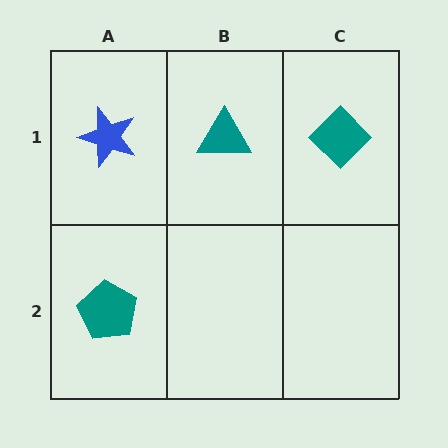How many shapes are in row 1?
3 shapes.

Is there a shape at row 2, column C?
No, that cell is empty.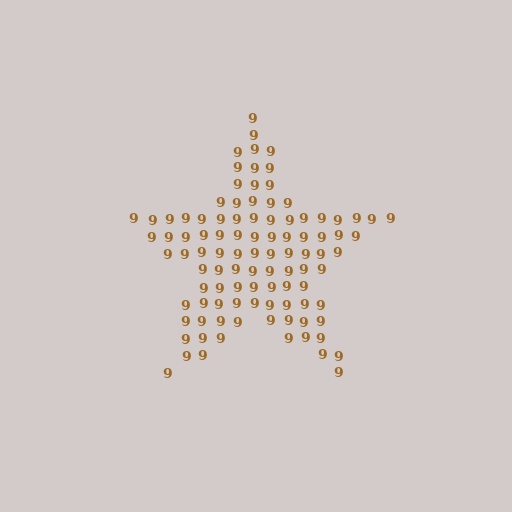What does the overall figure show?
The overall figure shows a star.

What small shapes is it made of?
It is made of small digit 9's.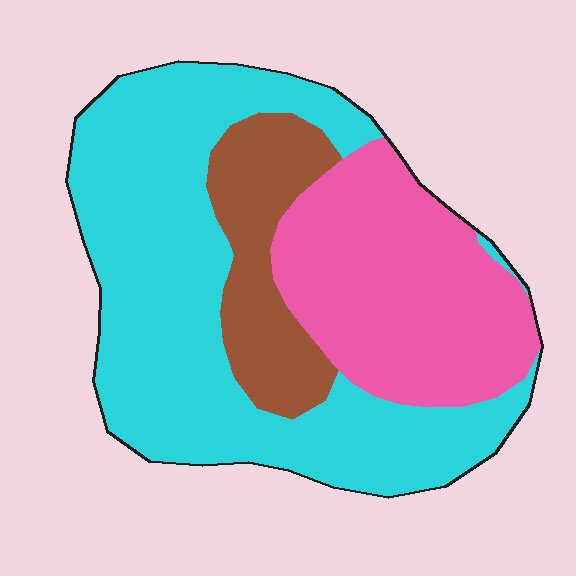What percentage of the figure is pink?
Pink takes up about one third (1/3) of the figure.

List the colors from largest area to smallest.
From largest to smallest: cyan, pink, brown.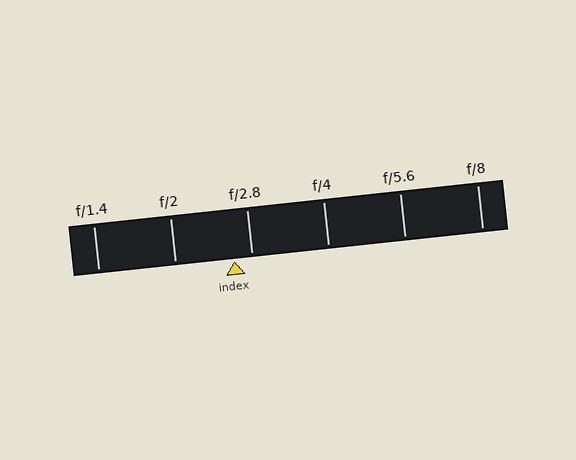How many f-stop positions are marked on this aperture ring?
There are 6 f-stop positions marked.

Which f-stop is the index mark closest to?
The index mark is closest to f/2.8.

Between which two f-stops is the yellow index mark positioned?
The index mark is between f/2 and f/2.8.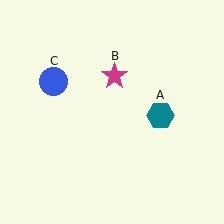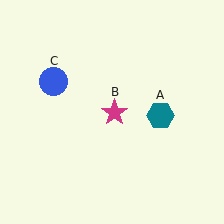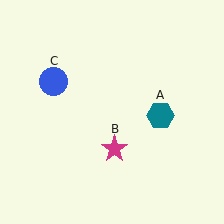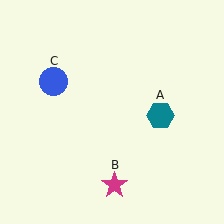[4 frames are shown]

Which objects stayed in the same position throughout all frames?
Teal hexagon (object A) and blue circle (object C) remained stationary.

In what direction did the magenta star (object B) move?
The magenta star (object B) moved down.